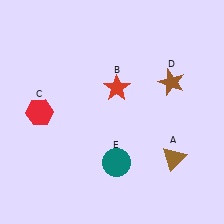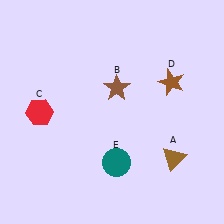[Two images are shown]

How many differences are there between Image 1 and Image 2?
There is 1 difference between the two images.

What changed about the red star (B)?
In Image 1, B is red. In Image 2, it changed to brown.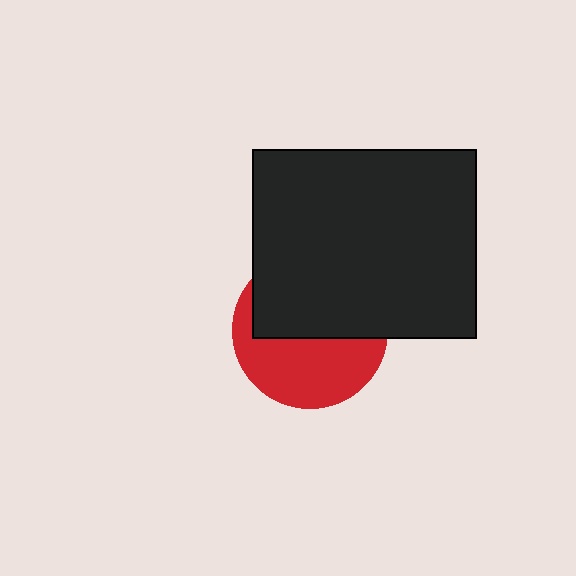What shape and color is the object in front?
The object in front is a black rectangle.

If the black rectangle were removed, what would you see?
You would see the complete red circle.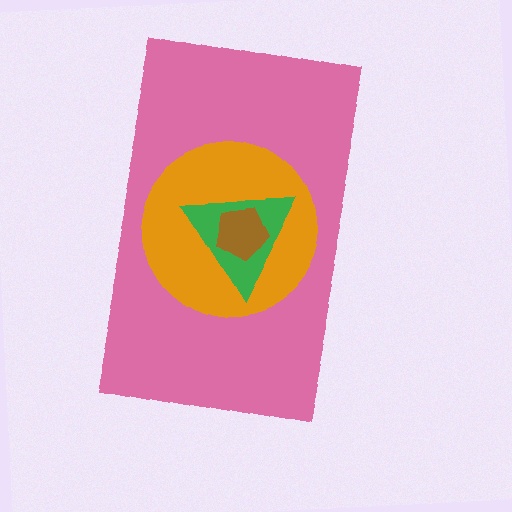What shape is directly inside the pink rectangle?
The orange circle.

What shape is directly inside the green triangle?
The brown pentagon.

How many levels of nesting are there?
4.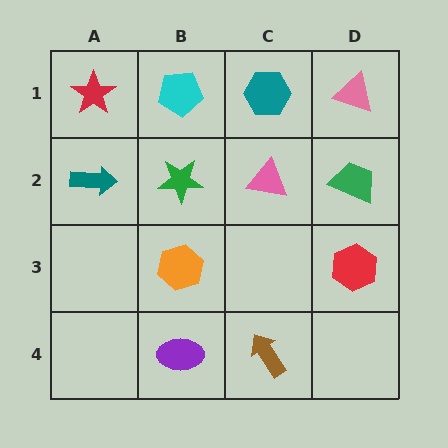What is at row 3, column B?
An orange hexagon.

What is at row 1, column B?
A cyan pentagon.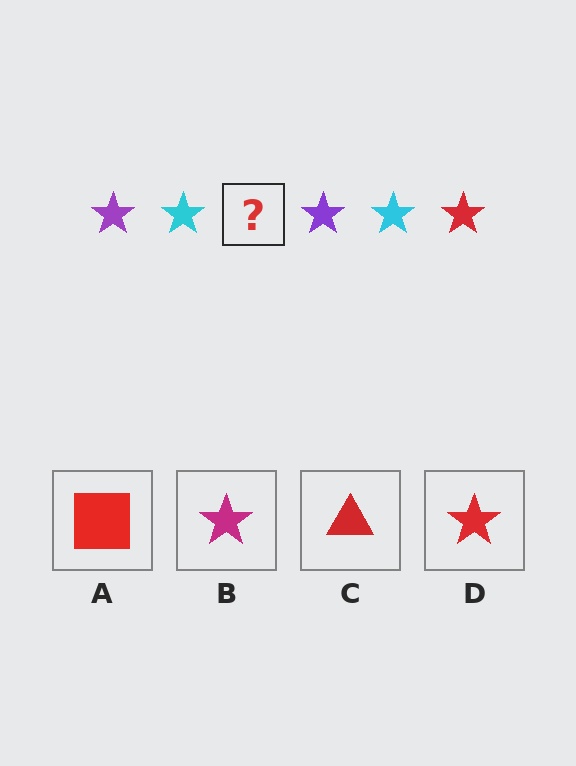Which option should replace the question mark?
Option D.